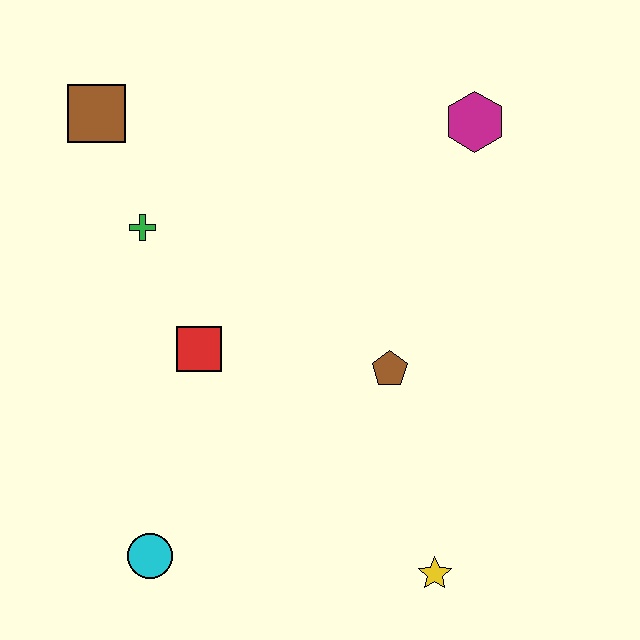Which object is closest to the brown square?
The green cross is closest to the brown square.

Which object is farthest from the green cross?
The yellow star is farthest from the green cross.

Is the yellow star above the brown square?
No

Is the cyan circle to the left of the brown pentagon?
Yes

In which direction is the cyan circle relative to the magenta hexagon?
The cyan circle is below the magenta hexagon.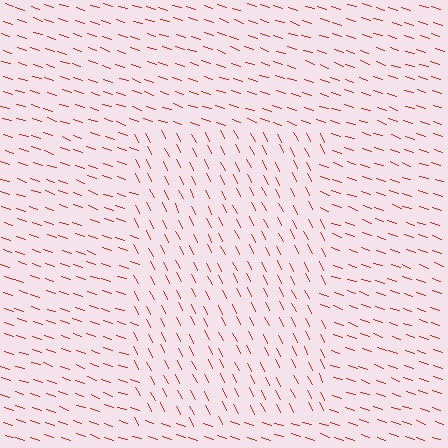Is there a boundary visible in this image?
Yes, there is a texture boundary formed by a change in line orientation.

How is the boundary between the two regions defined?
The boundary is defined purely by a change in line orientation (approximately 45 degrees difference). All lines are the same color and thickness.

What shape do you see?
I see a rectangle.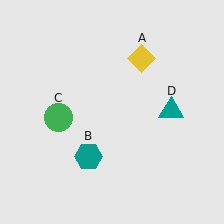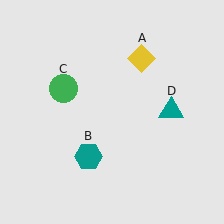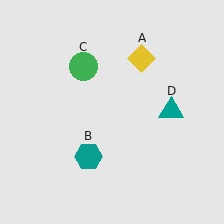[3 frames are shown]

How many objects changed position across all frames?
1 object changed position: green circle (object C).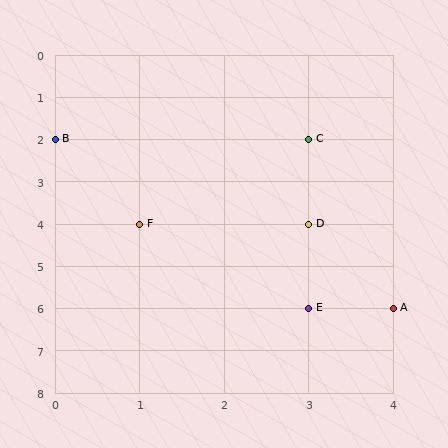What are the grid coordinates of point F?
Point F is at grid coordinates (1, 4).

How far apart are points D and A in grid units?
Points D and A are 1 column and 2 rows apart (about 2.2 grid units diagonally).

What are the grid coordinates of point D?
Point D is at grid coordinates (3, 4).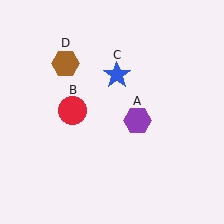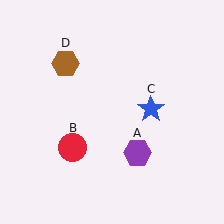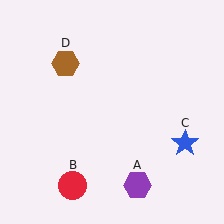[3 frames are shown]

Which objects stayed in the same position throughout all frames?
Brown hexagon (object D) remained stationary.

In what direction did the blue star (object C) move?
The blue star (object C) moved down and to the right.